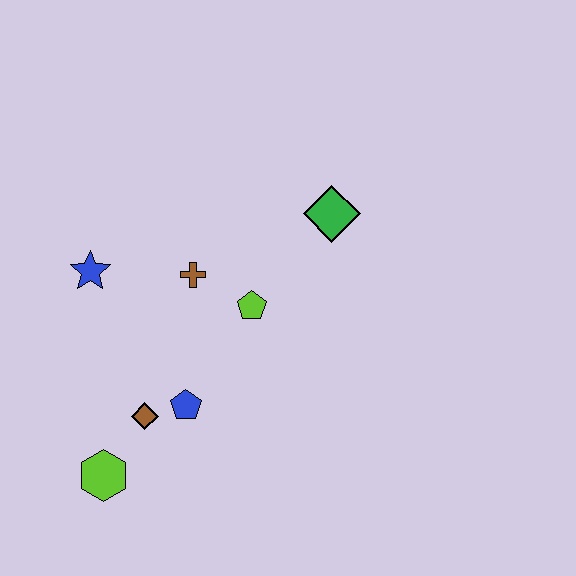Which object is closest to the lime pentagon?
The brown cross is closest to the lime pentagon.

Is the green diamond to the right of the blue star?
Yes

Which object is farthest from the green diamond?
The lime hexagon is farthest from the green diamond.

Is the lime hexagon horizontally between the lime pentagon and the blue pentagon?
No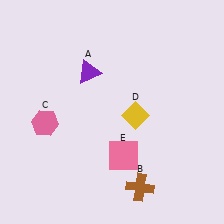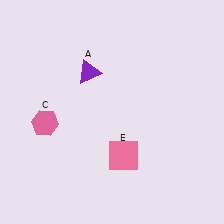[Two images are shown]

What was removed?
The yellow diamond (D), the brown cross (B) were removed in Image 2.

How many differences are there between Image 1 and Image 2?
There are 2 differences between the two images.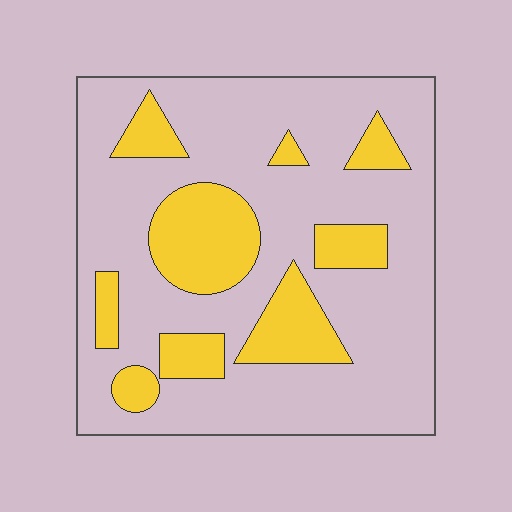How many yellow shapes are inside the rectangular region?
9.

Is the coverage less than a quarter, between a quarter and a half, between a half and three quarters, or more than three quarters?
Less than a quarter.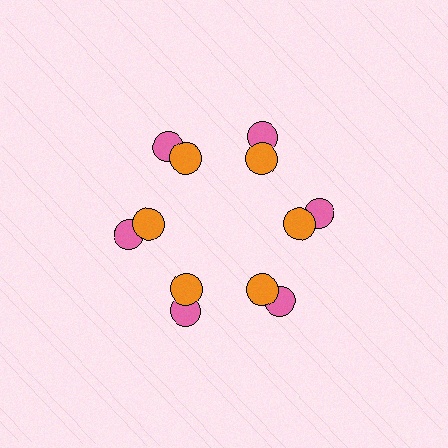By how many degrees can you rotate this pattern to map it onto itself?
The pattern maps onto itself every 60 degrees of rotation.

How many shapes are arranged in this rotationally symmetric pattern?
There are 12 shapes, arranged in 6 groups of 2.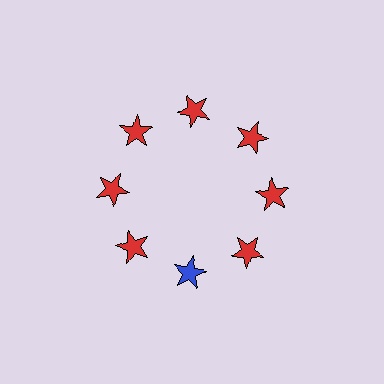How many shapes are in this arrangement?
There are 8 shapes arranged in a ring pattern.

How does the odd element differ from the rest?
It has a different color: blue instead of red.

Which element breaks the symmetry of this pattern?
The blue star at roughly the 6 o'clock position breaks the symmetry. All other shapes are red stars.